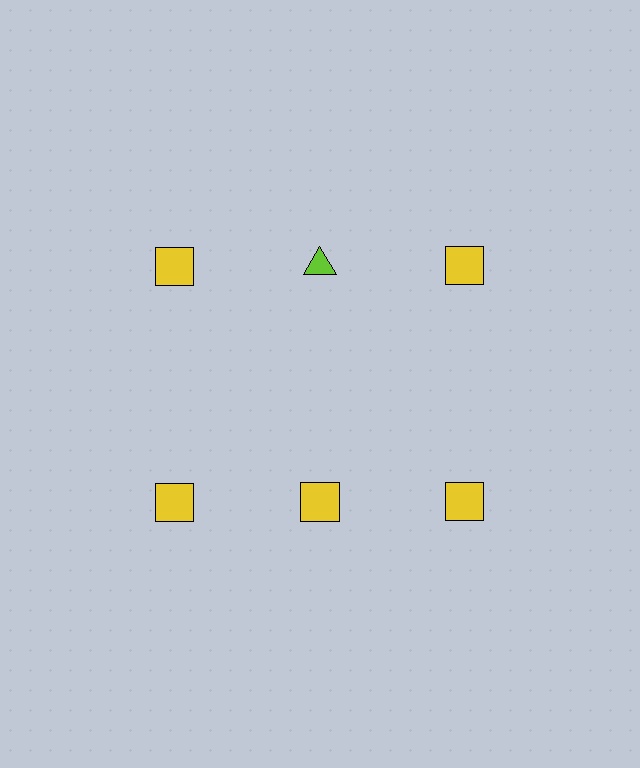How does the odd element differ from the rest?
It differs in both color (lime instead of yellow) and shape (triangle instead of square).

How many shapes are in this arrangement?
There are 6 shapes arranged in a grid pattern.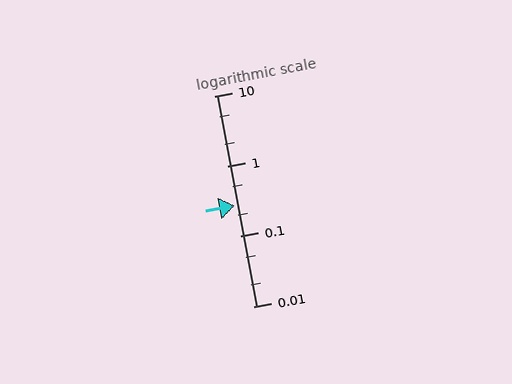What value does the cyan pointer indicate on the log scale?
The pointer indicates approximately 0.27.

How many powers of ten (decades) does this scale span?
The scale spans 3 decades, from 0.01 to 10.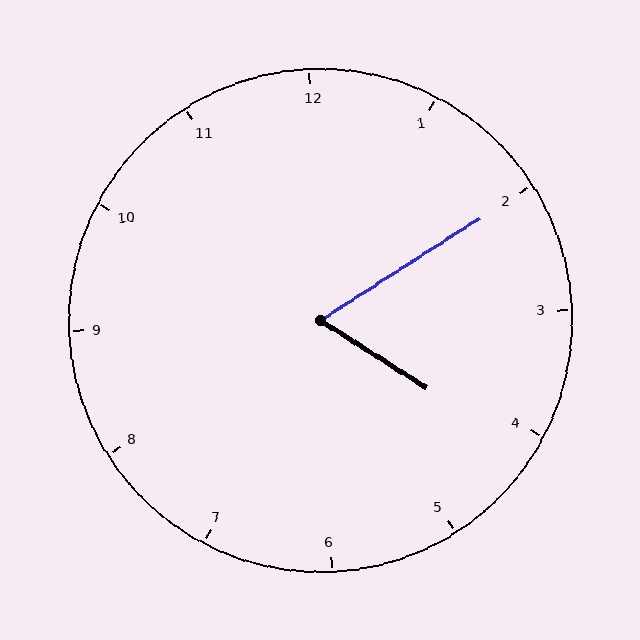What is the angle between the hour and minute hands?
Approximately 65 degrees.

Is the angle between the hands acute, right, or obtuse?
It is acute.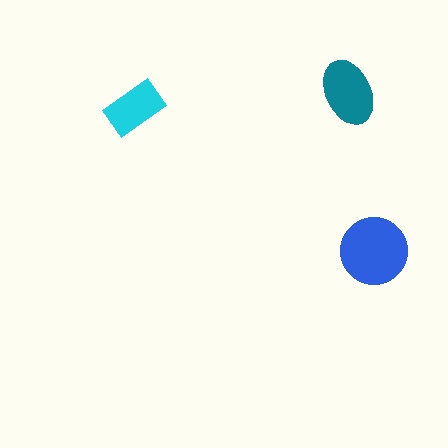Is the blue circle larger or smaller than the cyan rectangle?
Larger.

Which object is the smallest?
The cyan rectangle.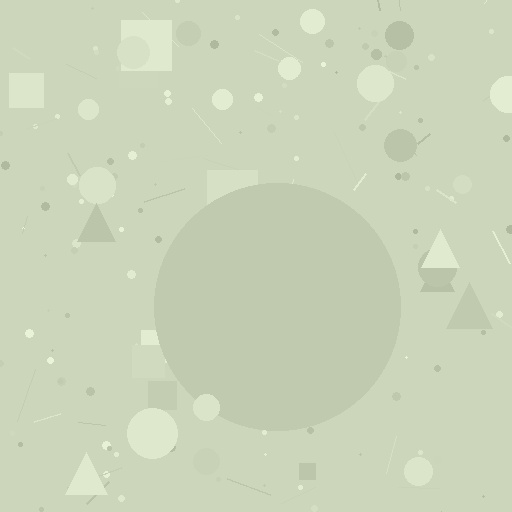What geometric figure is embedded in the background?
A circle is embedded in the background.